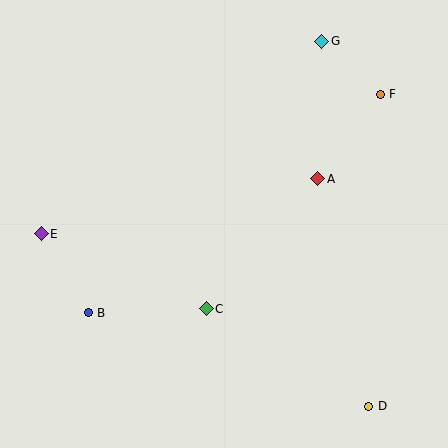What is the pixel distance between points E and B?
The distance between E and B is 92 pixels.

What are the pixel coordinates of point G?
Point G is at (322, 41).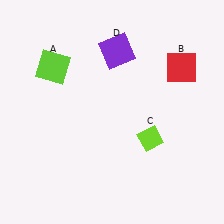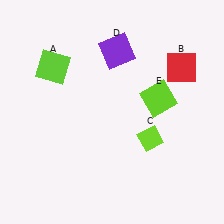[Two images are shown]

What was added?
A lime square (E) was added in Image 2.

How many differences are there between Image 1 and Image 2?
There is 1 difference between the two images.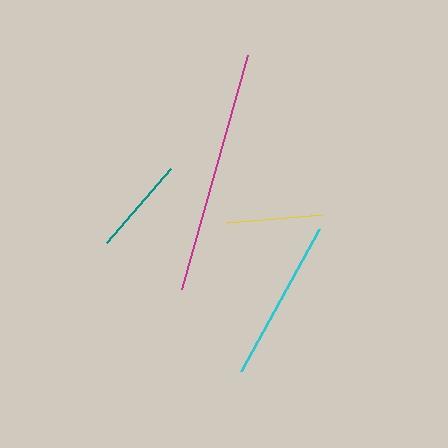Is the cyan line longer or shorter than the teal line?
The cyan line is longer than the teal line.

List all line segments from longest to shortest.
From longest to shortest: magenta, cyan, teal, yellow.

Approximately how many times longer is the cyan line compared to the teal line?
The cyan line is approximately 1.7 times the length of the teal line.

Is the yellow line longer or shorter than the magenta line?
The magenta line is longer than the yellow line.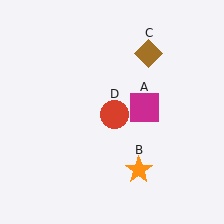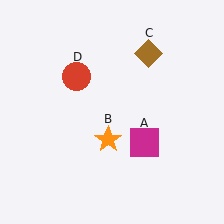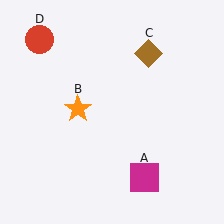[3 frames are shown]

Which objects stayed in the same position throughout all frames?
Brown diamond (object C) remained stationary.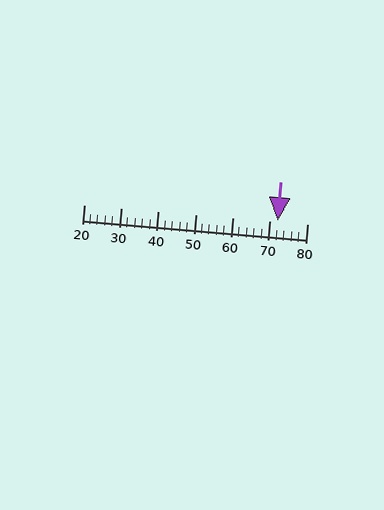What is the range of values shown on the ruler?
The ruler shows values from 20 to 80.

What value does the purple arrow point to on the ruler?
The purple arrow points to approximately 72.